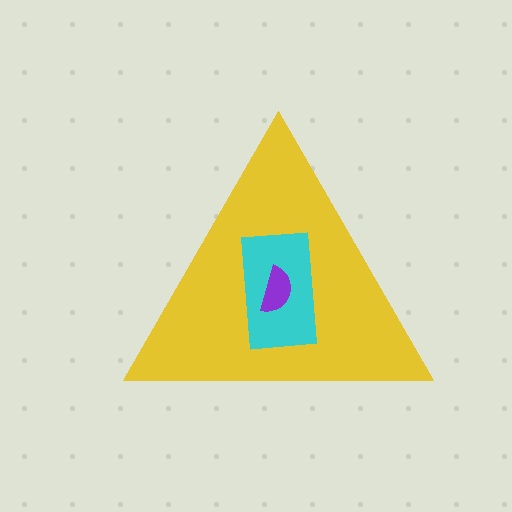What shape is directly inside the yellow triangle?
The cyan rectangle.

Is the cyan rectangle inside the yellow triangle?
Yes.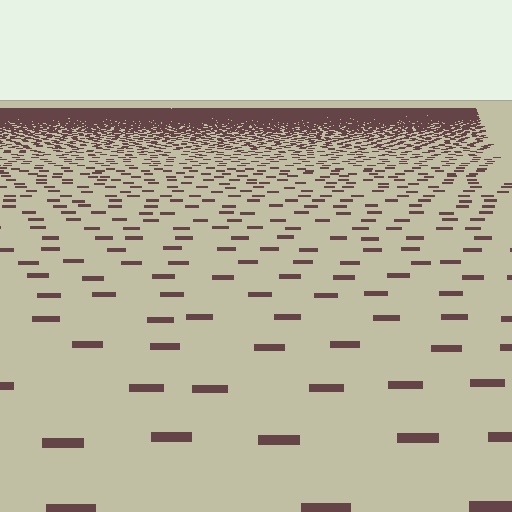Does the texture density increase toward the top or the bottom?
Density increases toward the top.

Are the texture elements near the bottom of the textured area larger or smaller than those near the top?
Larger. Near the bottom, elements are closer to the viewer and appear at a bigger on-screen size.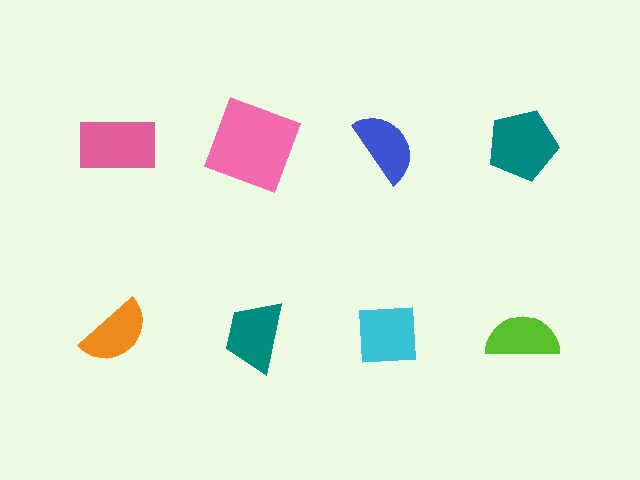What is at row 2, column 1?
An orange semicircle.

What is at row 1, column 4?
A teal pentagon.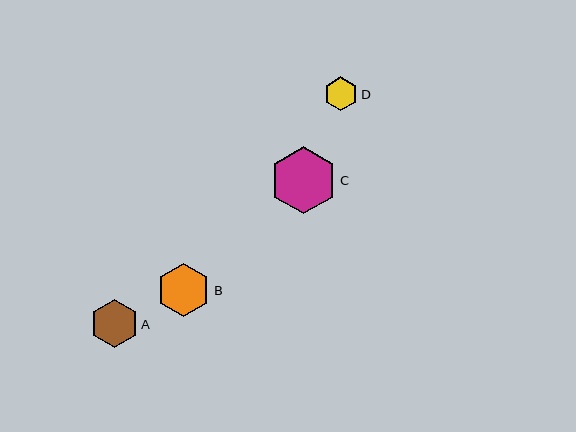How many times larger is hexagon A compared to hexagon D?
Hexagon A is approximately 1.4 times the size of hexagon D.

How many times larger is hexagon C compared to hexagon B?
Hexagon C is approximately 1.3 times the size of hexagon B.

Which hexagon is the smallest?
Hexagon D is the smallest with a size of approximately 34 pixels.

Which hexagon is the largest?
Hexagon C is the largest with a size of approximately 67 pixels.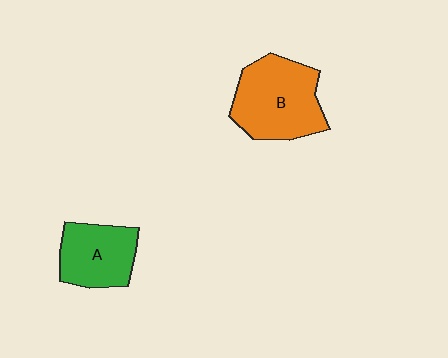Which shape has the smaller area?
Shape A (green).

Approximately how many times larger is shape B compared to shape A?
Approximately 1.4 times.